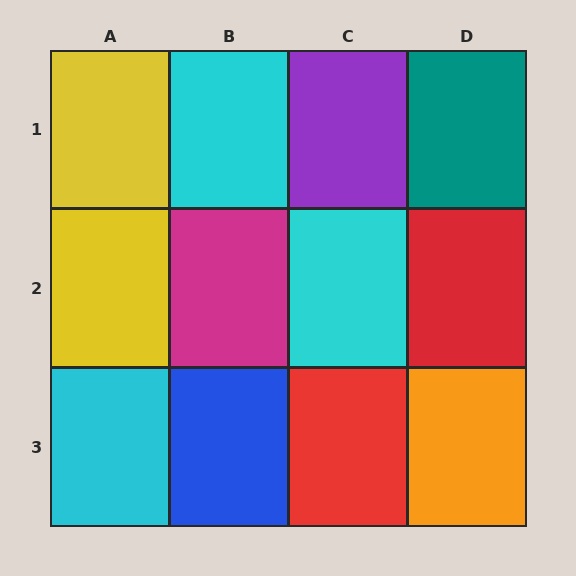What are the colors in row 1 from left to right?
Yellow, cyan, purple, teal.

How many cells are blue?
1 cell is blue.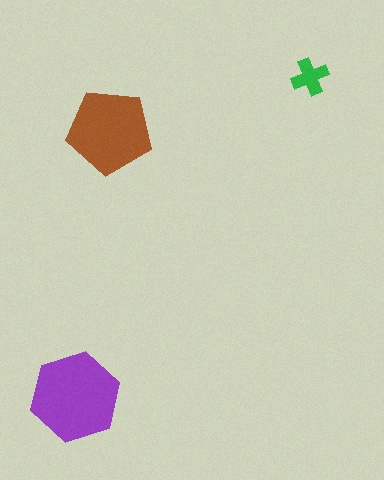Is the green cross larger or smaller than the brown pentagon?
Smaller.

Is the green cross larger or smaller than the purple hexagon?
Smaller.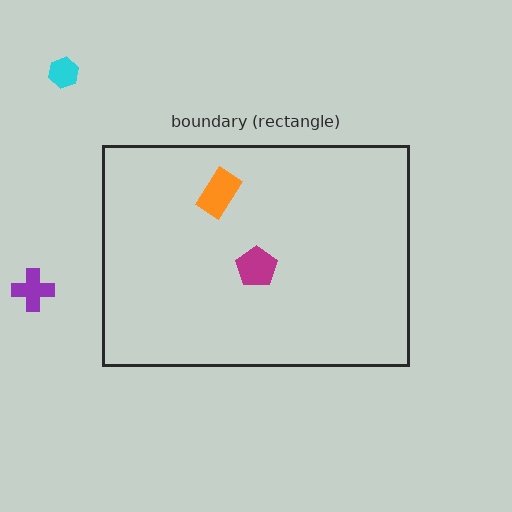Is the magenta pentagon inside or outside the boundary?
Inside.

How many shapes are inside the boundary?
2 inside, 2 outside.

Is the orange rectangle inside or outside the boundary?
Inside.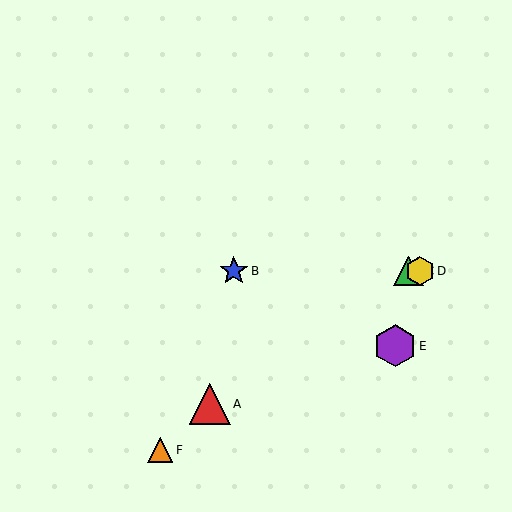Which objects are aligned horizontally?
Objects B, C, D are aligned horizontally.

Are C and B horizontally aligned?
Yes, both are at y≈271.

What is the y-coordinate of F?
Object F is at y≈450.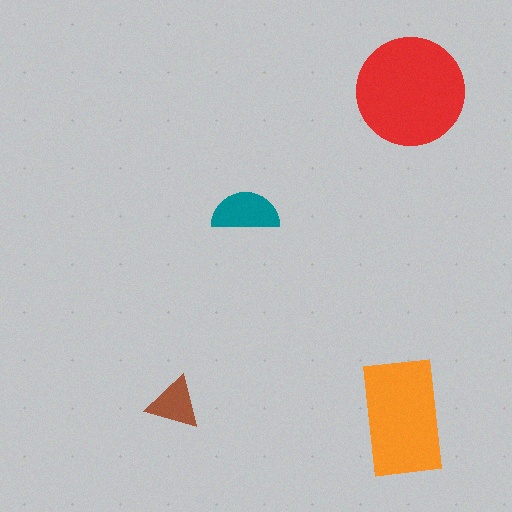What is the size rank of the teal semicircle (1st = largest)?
3rd.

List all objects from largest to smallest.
The red circle, the orange rectangle, the teal semicircle, the brown triangle.